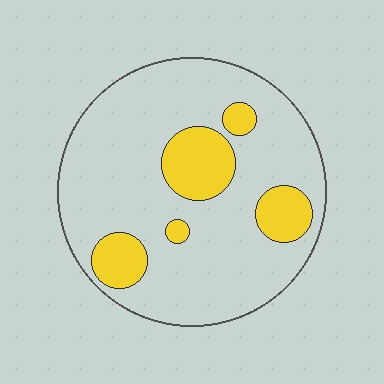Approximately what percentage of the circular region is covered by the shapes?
Approximately 20%.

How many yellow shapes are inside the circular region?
5.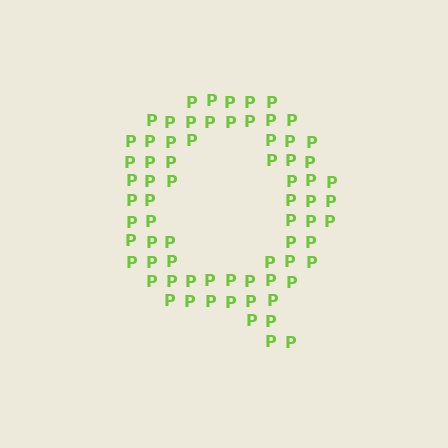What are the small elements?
The small elements are letter P's.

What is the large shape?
The large shape is the letter Q.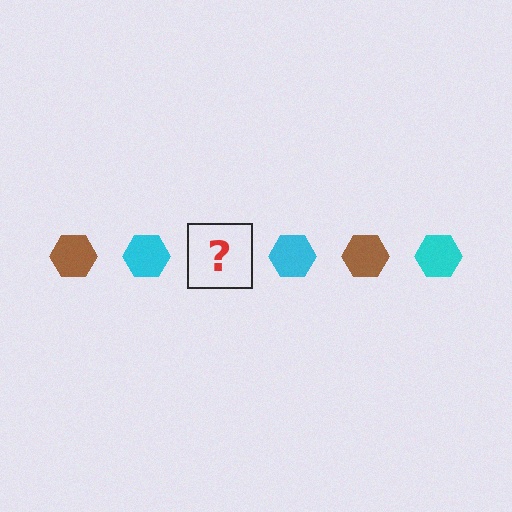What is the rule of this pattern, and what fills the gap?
The rule is that the pattern cycles through brown, cyan hexagons. The gap should be filled with a brown hexagon.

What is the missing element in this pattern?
The missing element is a brown hexagon.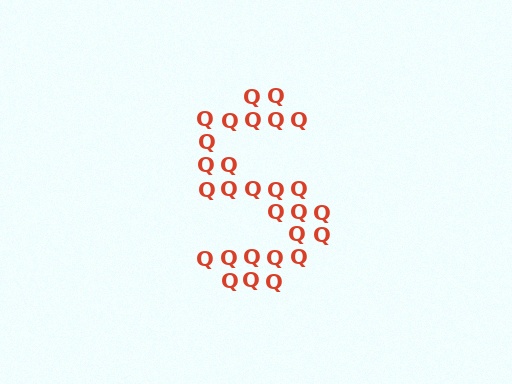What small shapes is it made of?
It is made of small letter Q's.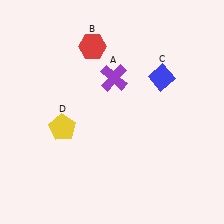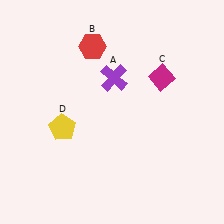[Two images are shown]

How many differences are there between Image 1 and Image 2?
There is 1 difference between the two images.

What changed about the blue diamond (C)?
In Image 1, C is blue. In Image 2, it changed to magenta.